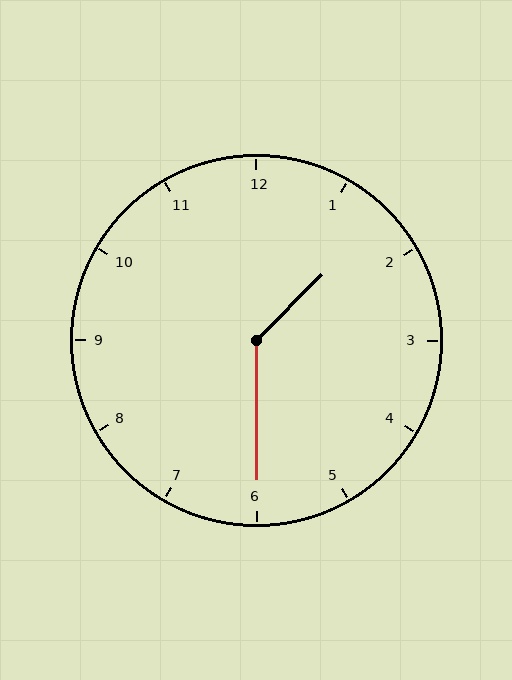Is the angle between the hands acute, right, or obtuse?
It is obtuse.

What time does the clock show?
1:30.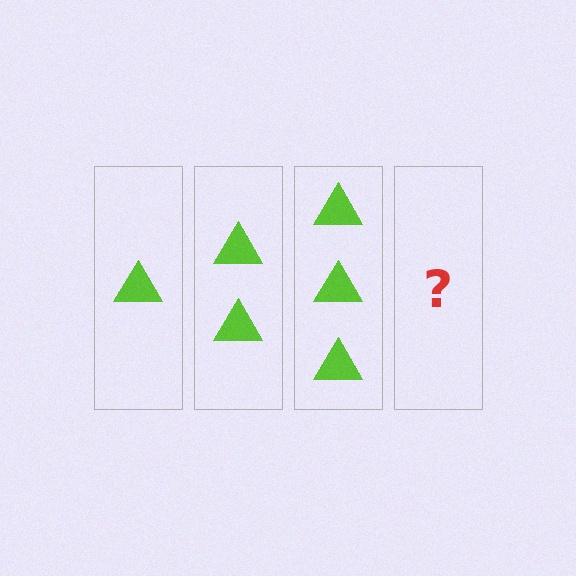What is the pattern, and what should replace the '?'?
The pattern is that each step adds one more triangle. The '?' should be 4 triangles.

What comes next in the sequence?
The next element should be 4 triangles.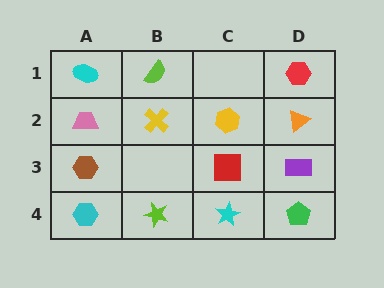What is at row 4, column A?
A cyan hexagon.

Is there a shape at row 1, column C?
No, that cell is empty.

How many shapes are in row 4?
4 shapes.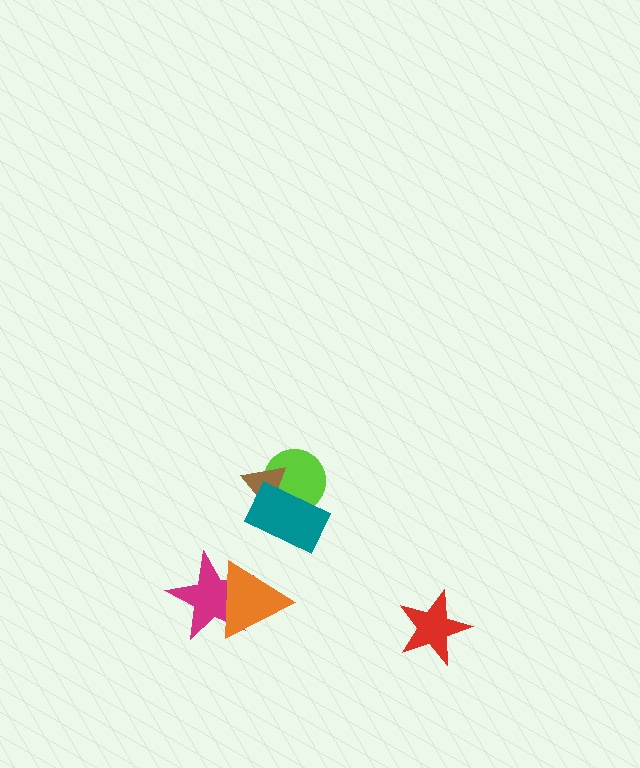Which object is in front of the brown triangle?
The teal rectangle is in front of the brown triangle.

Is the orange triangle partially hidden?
No, no other shape covers it.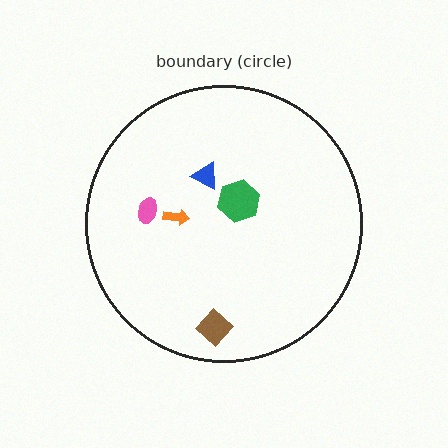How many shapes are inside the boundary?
5 inside, 0 outside.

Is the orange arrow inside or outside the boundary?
Inside.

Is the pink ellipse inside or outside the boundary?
Inside.